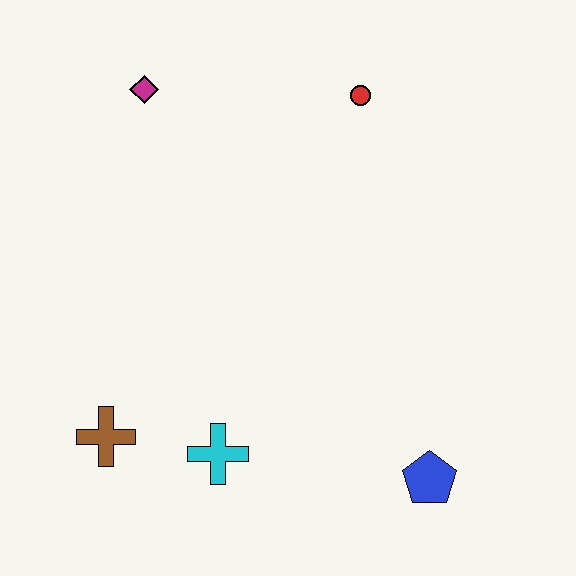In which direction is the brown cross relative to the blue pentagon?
The brown cross is to the left of the blue pentagon.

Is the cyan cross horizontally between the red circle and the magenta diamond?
Yes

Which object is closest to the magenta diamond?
The red circle is closest to the magenta diamond.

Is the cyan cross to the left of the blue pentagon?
Yes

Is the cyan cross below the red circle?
Yes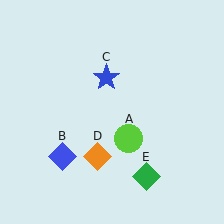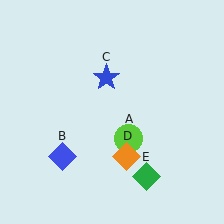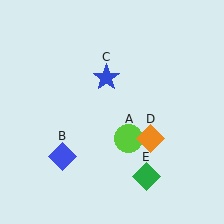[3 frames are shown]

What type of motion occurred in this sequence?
The orange diamond (object D) rotated counterclockwise around the center of the scene.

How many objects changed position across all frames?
1 object changed position: orange diamond (object D).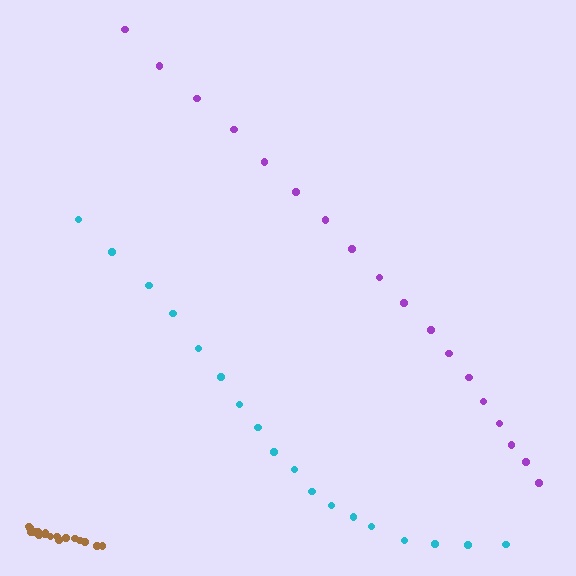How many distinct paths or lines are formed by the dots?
There are 3 distinct paths.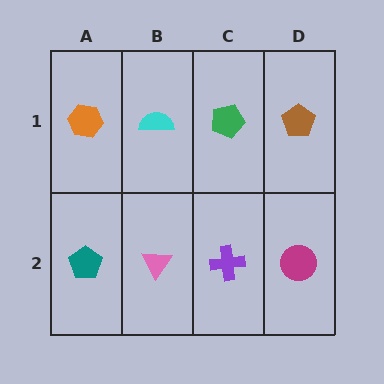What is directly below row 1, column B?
A pink triangle.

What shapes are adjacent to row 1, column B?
A pink triangle (row 2, column B), an orange hexagon (row 1, column A), a green pentagon (row 1, column C).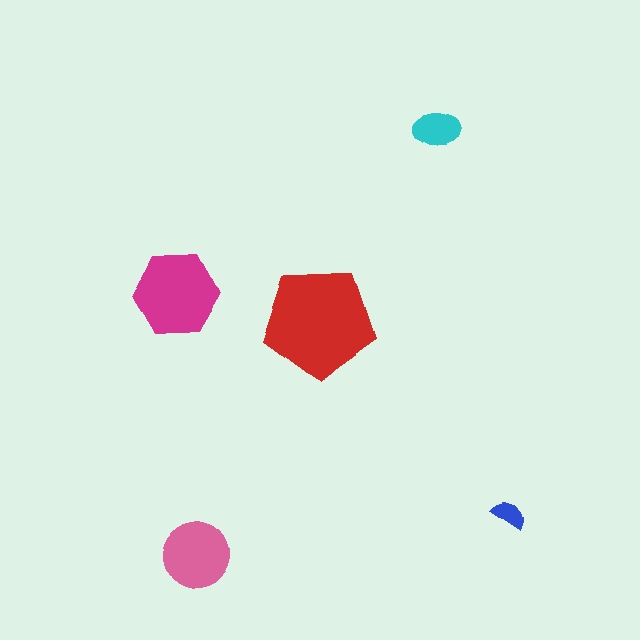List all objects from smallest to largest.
The blue semicircle, the cyan ellipse, the pink circle, the magenta hexagon, the red pentagon.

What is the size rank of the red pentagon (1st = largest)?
1st.